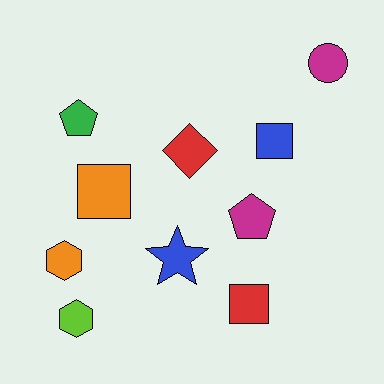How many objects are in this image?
There are 10 objects.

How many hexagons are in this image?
There are 2 hexagons.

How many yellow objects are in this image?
There are no yellow objects.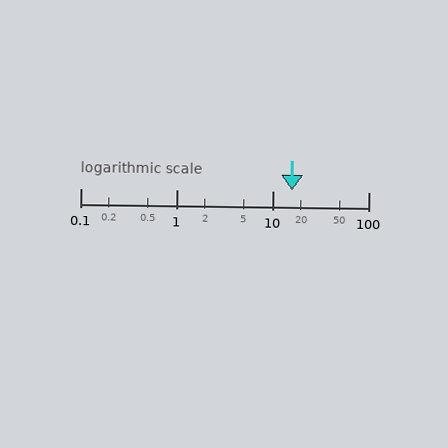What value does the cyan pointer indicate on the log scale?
The pointer indicates approximately 16.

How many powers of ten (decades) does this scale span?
The scale spans 3 decades, from 0.1 to 100.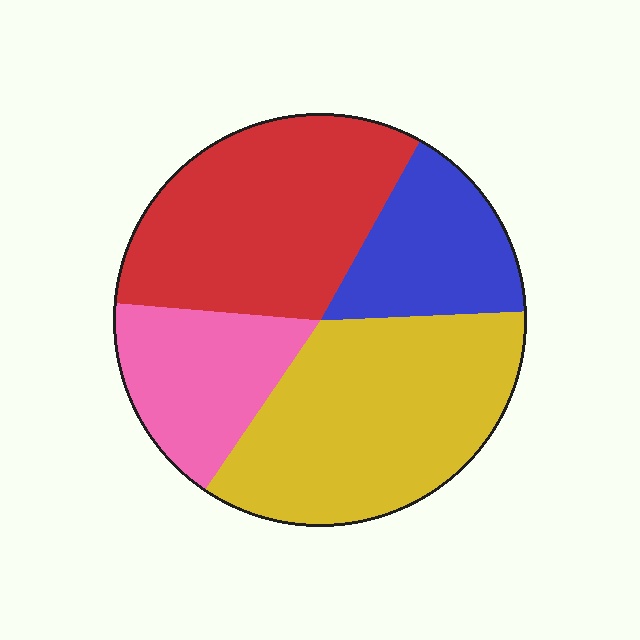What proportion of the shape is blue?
Blue covers around 15% of the shape.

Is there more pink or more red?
Red.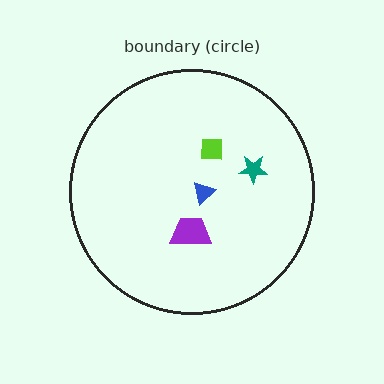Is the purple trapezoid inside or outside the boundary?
Inside.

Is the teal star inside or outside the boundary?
Inside.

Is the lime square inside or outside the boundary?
Inside.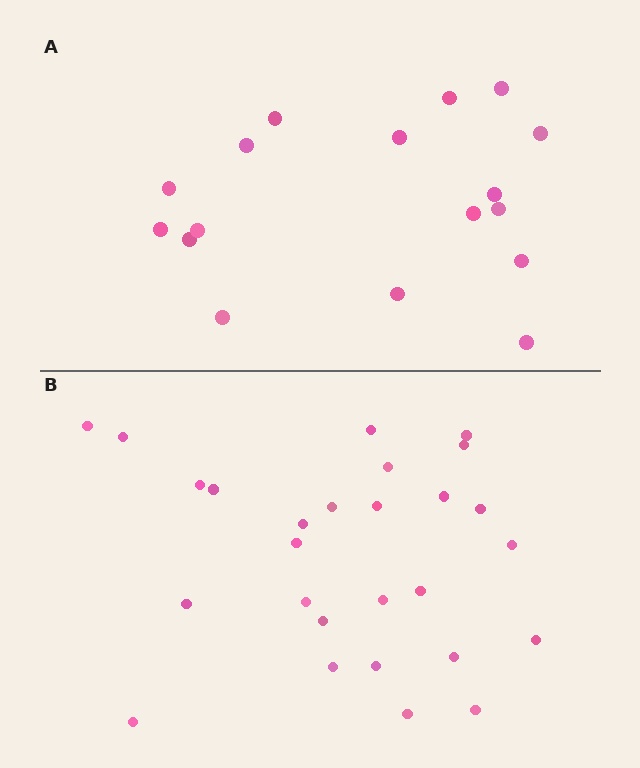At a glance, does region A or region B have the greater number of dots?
Region B (the bottom region) has more dots.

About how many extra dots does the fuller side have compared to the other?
Region B has roughly 10 or so more dots than region A.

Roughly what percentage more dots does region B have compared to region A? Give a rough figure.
About 60% more.